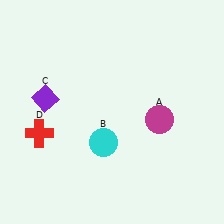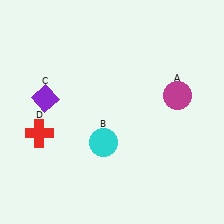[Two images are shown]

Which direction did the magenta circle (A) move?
The magenta circle (A) moved up.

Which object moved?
The magenta circle (A) moved up.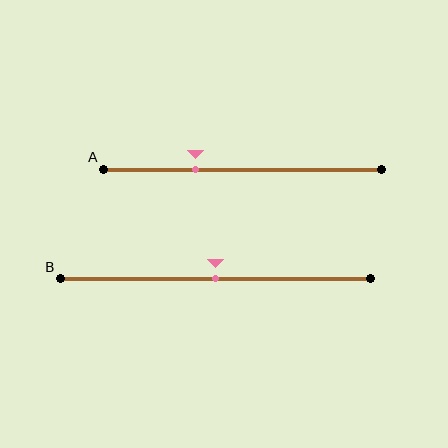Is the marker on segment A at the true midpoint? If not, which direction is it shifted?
No, the marker on segment A is shifted to the left by about 17% of the segment length.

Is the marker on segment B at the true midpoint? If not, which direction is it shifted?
Yes, the marker on segment B is at the true midpoint.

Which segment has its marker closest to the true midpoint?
Segment B has its marker closest to the true midpoint.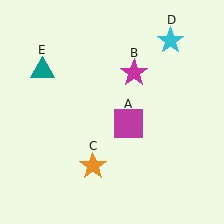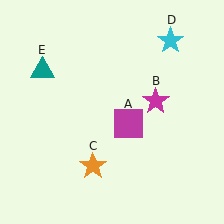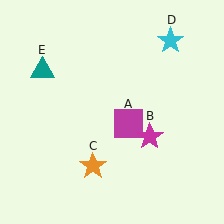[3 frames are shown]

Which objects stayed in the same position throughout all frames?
Magenta square (object A) and orange star (object C) and cyan star (object D) and teal triangle (object E) remained stationary.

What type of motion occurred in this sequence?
The magenta star (object B) rotated clockwise around the center of the scene.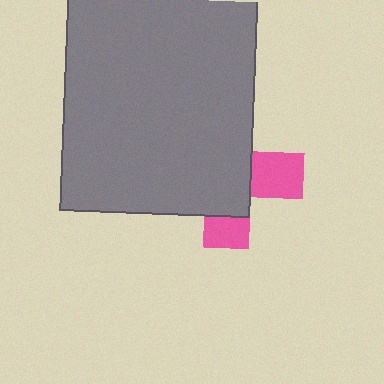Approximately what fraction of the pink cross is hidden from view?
Roughly 67% of the pink cross is hidden behind the gray rectangle.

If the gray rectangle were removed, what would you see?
You would see the complete pink cross.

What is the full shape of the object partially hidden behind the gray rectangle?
The partially hidden object is a pink cross.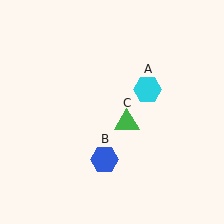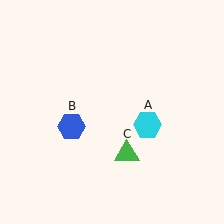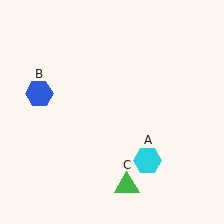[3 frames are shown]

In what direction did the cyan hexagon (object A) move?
The cyan hexagon (object A) moved down.